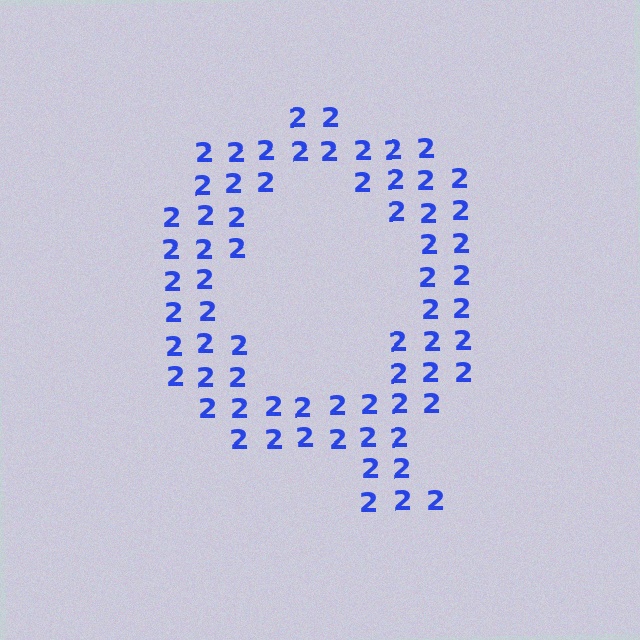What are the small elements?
The small elements are digit 2's.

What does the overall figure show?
The overall figure shows the letter Q.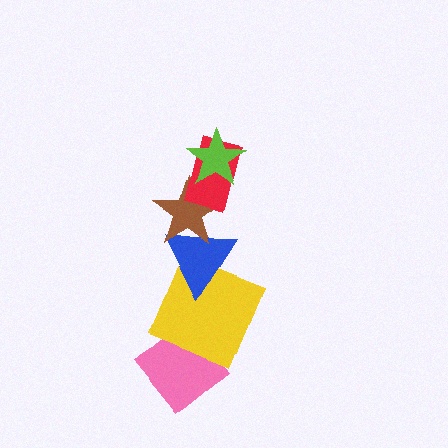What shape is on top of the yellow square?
The blue triangle is on top of the yellow square.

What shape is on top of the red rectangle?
The lime star is on top of the red rectangle.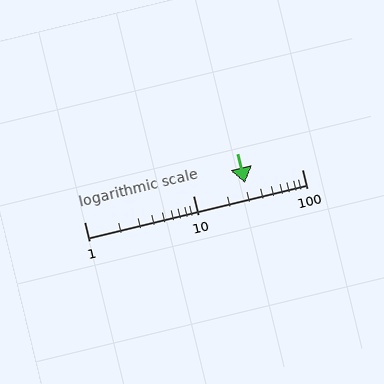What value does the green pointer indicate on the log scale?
The pointer indicates approximately 30.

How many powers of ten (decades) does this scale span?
The scale spans 2 decades, from 1 to 100.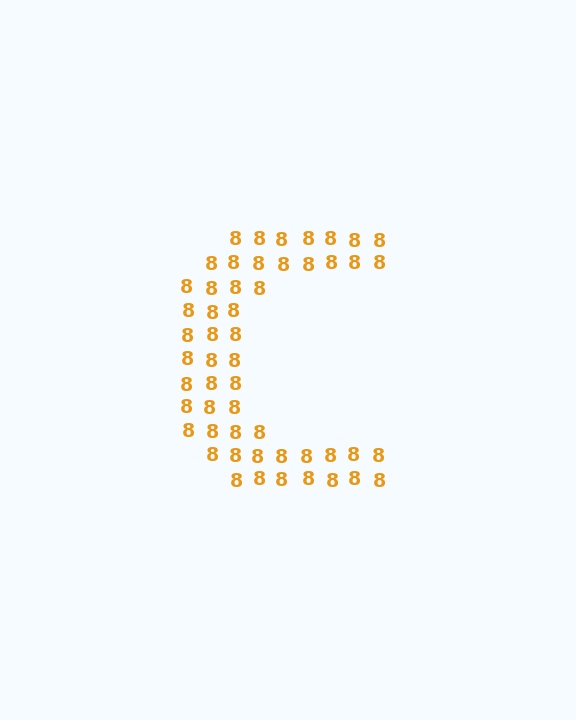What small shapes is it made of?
It is made of small digit 8's.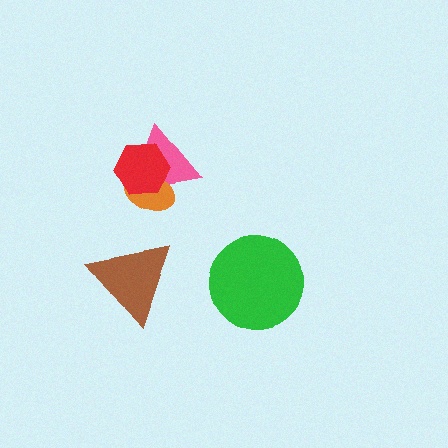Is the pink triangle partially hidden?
Yes, it is partially covered by another shape.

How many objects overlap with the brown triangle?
0 objects overlap with the brown triangle.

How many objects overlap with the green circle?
0 objects overlap with the green circle.